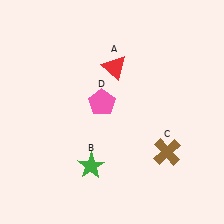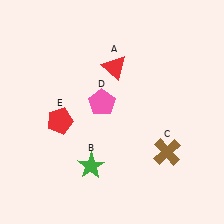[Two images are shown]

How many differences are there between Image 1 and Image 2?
There is 1 difference between the two images.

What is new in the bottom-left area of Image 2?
A red pentagon (E) was added in the bottom-left area of Image 2.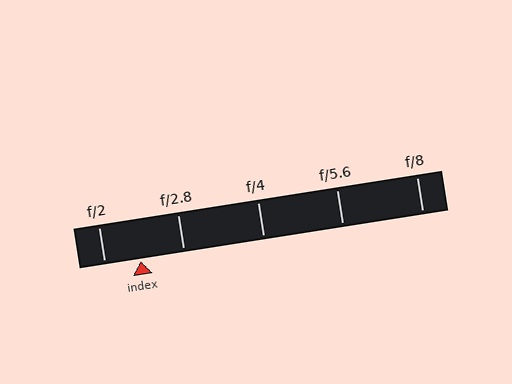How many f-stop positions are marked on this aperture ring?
There are 5 f-stop positions marked.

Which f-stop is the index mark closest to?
The index mark is closest to f/2.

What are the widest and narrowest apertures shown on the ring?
The widest aperture shown is f/2 and the narrowest is f/8.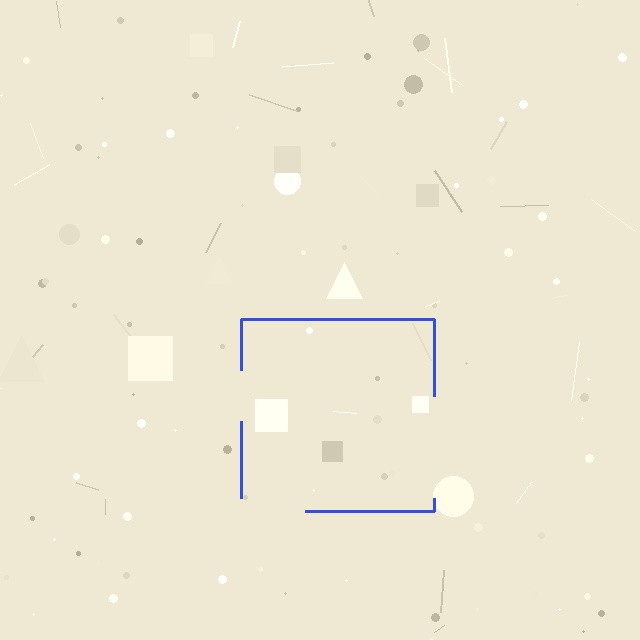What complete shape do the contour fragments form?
The contour fragments form a square.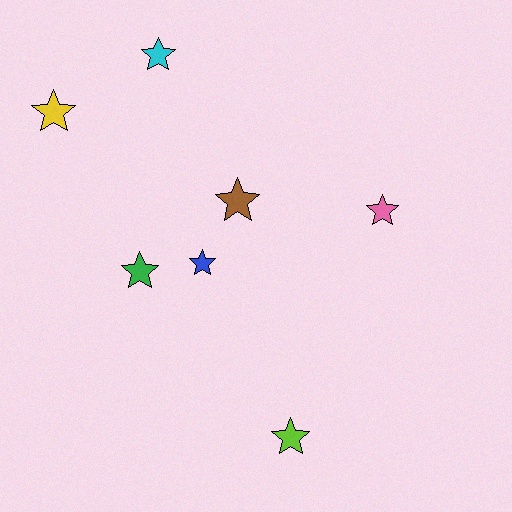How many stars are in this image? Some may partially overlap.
There are 7 stars.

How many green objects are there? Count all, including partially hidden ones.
There is 1 green object.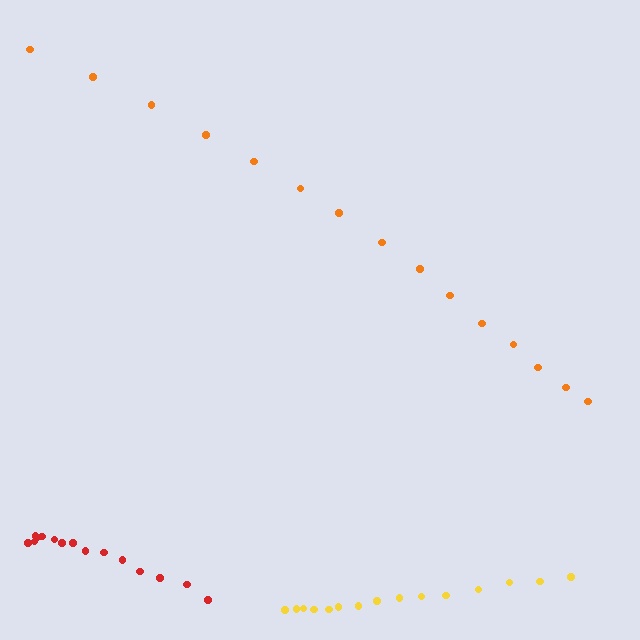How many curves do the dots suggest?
There are 3 distinct paths.